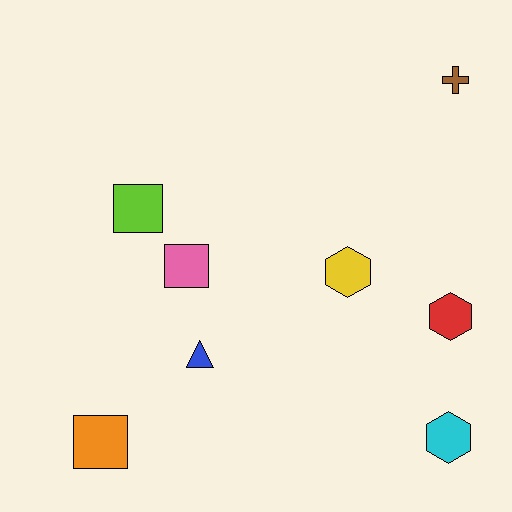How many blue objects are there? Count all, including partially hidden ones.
There is 1 blue object.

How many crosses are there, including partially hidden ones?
There is 1 cross.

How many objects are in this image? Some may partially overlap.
There are 8 objects.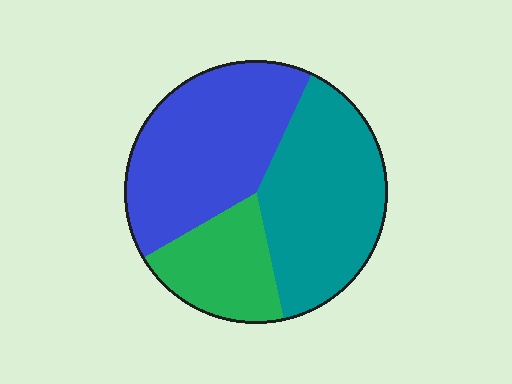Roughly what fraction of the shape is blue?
Blue takes up about two fifths (2/5) of the shape.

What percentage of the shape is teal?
Teal takes up about two fifths (2/5) of the shape.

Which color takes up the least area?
Green, at roughly 20%.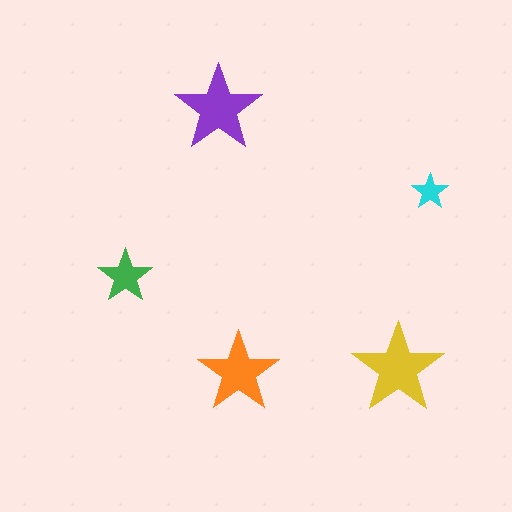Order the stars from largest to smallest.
the yellow one, the purple one, the orange one, the green one, the cyan one.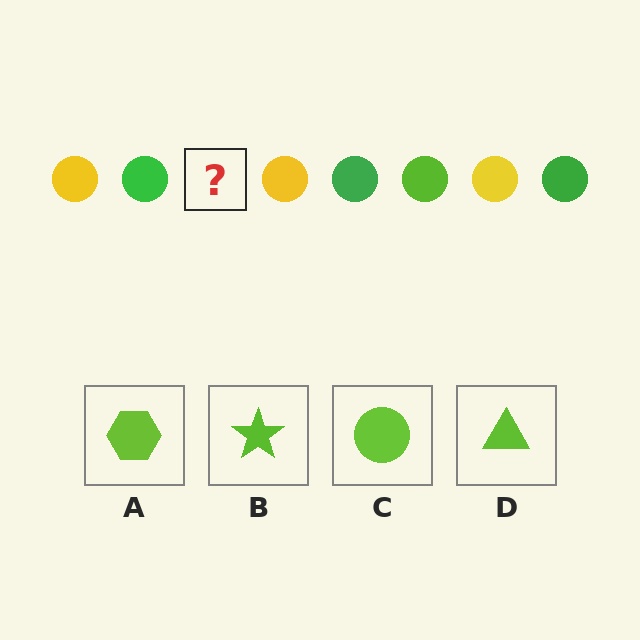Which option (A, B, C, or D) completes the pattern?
C.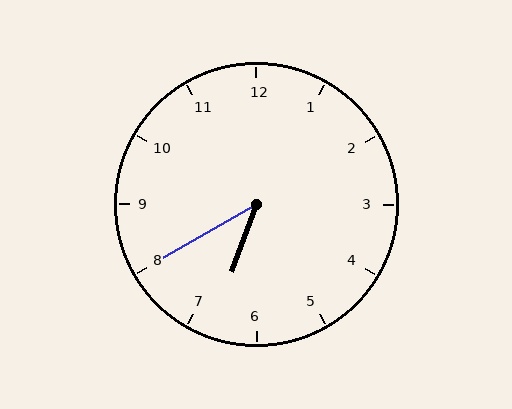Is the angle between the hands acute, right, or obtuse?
It is acute.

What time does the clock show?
6:40.